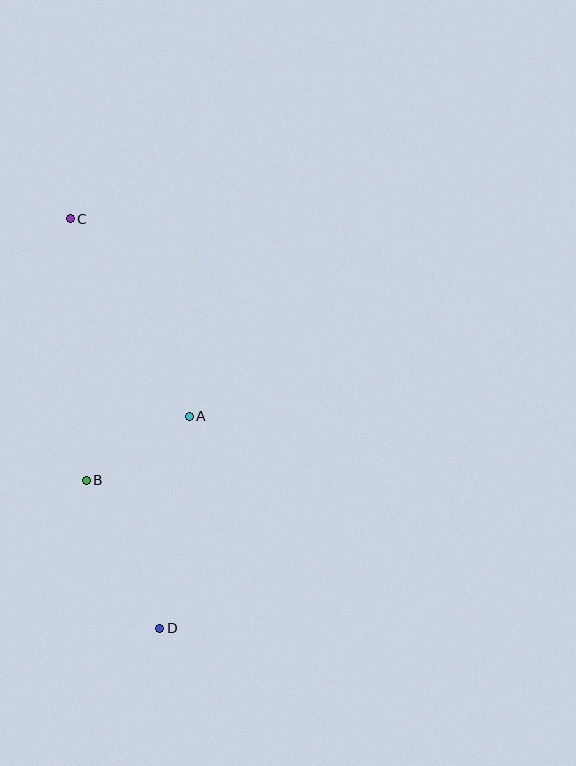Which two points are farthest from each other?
Points C and D are farthest from each other.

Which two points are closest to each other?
Points A and B are closest to each other.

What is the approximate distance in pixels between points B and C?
The distance between B and C is approximately 262 pixels.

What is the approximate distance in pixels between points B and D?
The distance between B and D is approximately 166 pixels.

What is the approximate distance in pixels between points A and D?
The distance between A and D is approximately 214 pixels.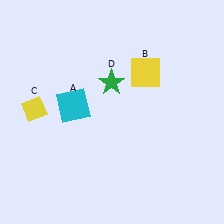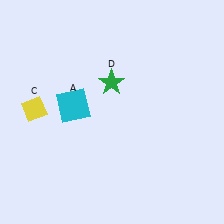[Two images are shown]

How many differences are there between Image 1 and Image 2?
There is 1 difference between the two images.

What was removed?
The yellow square (B) was removed in Image 2.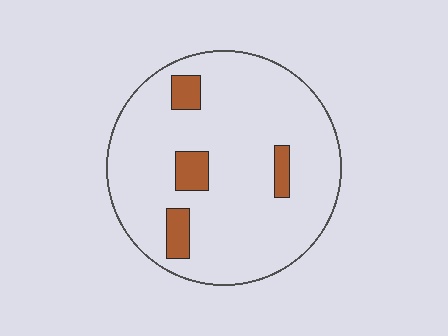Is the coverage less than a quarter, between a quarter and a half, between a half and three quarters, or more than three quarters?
Less than a quarter.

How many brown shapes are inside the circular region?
4.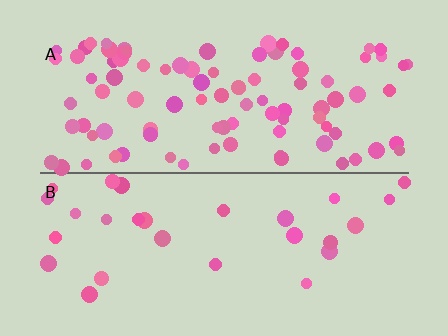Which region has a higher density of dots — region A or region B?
A (the top).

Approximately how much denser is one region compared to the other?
Approximately 3.2× — region A over region B.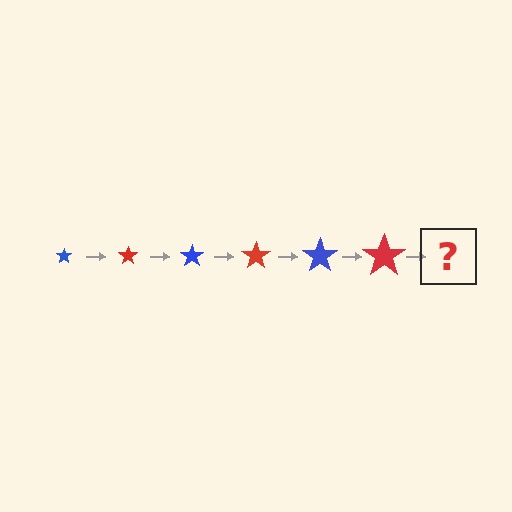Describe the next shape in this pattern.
It should be a blue star, larger than the previous one.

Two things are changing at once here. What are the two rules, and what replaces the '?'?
The two rules are that the star grows larger each step and the color cycles through blue and red. The '?' should be a blue star, larger than the previous one.